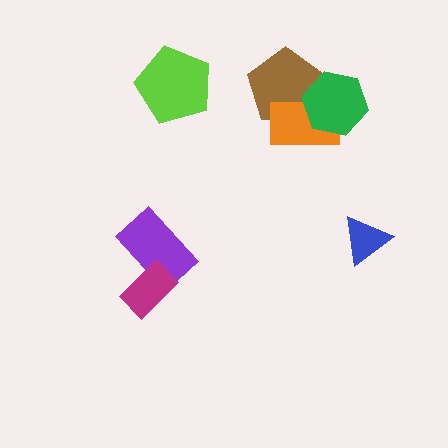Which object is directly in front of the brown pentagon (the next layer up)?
The orange rectangle is directly in front of the brown pentagon.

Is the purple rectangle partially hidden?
Yes, it is partially covered by another shape.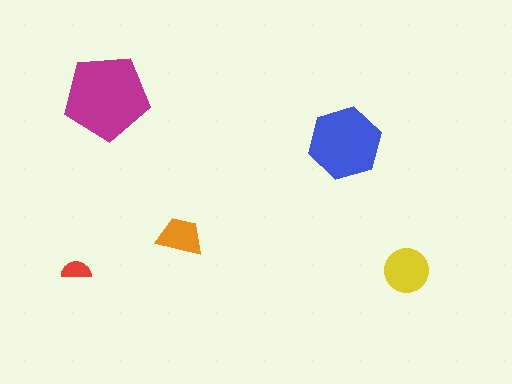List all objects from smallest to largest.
The red semicircle, the orange trapezoid, the yellow circle, the blue hexagon, the magenta pentagon.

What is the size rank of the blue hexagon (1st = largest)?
2nd.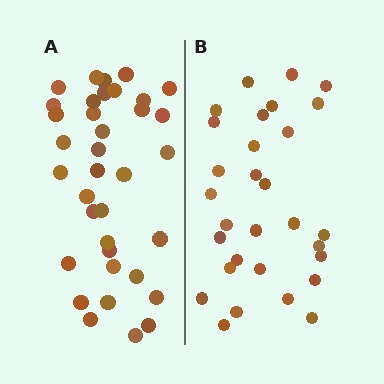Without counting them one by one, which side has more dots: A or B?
Region A (the left region) has more dots.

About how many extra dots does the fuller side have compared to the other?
Region A has about 6 more dots than region B.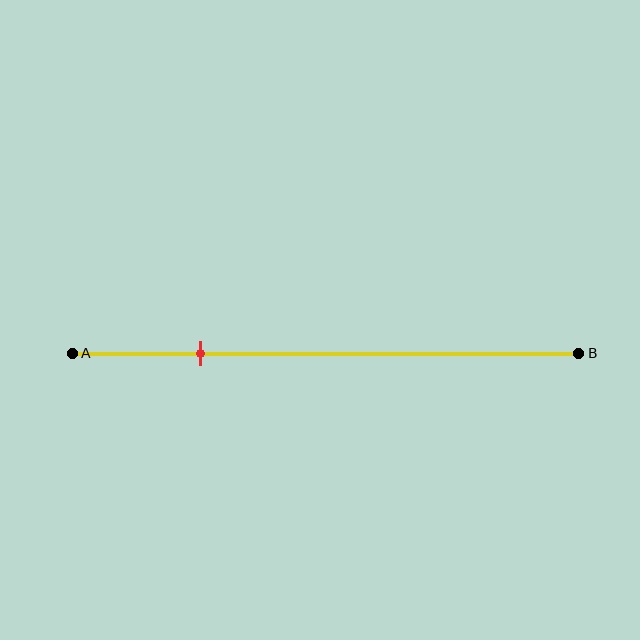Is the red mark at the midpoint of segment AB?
No, the mark is at about 25% from A, not at the 50% midpoint.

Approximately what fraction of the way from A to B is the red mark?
The red mark is approximately 25% of the way from A to B.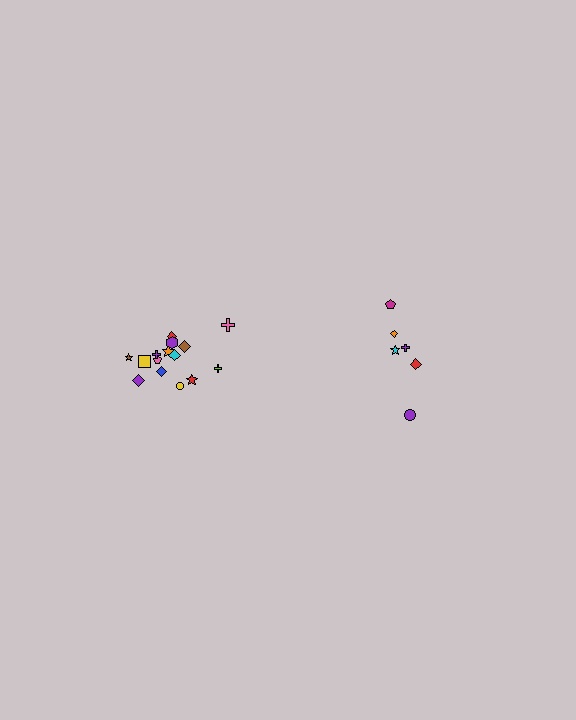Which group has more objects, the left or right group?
The left group.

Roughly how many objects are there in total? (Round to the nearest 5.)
Roughly 20 objects in total.